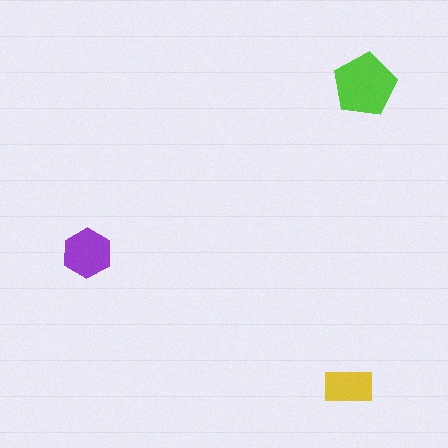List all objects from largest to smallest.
The lime pentagon, the purple hexagon, the yellow rectangle.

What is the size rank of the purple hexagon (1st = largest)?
2nd.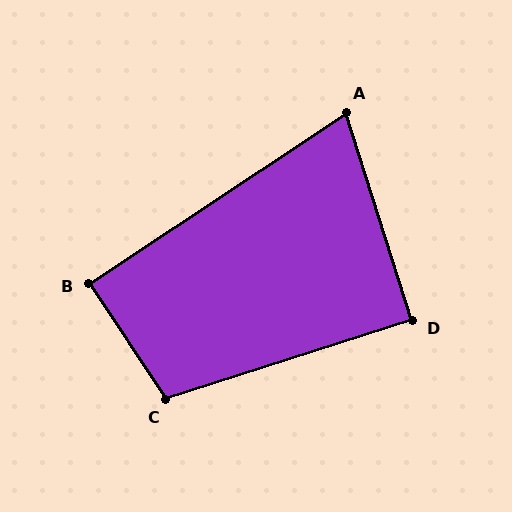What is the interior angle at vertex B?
Approximately 90 degrees (approximately right).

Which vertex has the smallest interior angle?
A, at approximately 74 degrees.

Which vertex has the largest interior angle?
C, at approximately 106 degrees.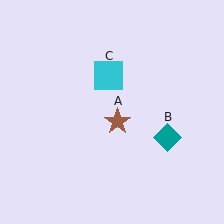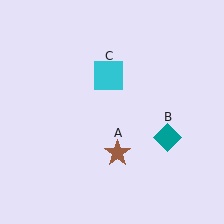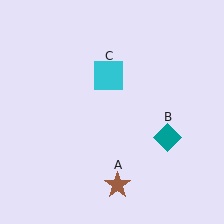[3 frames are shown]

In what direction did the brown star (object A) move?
The brown star (object A) moved down.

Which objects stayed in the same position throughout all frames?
Teal diamond (object B) and cyan square (object C) remained stationary.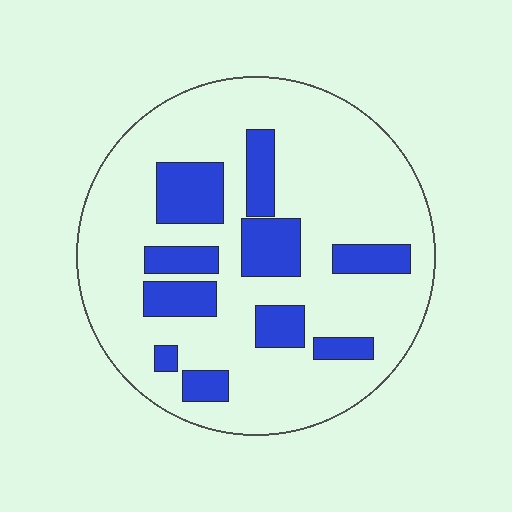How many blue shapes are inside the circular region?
10.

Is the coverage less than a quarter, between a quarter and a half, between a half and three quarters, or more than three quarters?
Less than a quarter.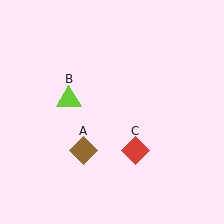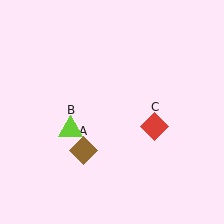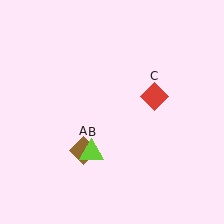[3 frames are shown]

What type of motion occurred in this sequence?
The lime triangle (object B), red diamond (object C) rotated counterclockwise around the center of the scene.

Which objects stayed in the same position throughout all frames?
Brown diamond (object A) remained stationary.